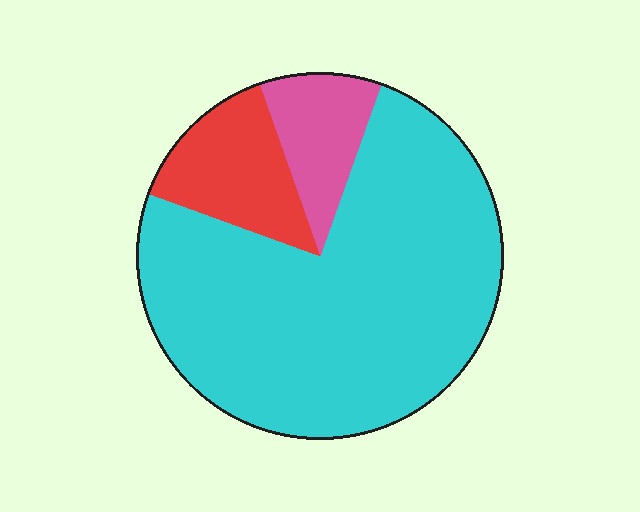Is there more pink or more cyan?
Cyan.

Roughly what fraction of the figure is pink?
Pink covers 11% of the figure.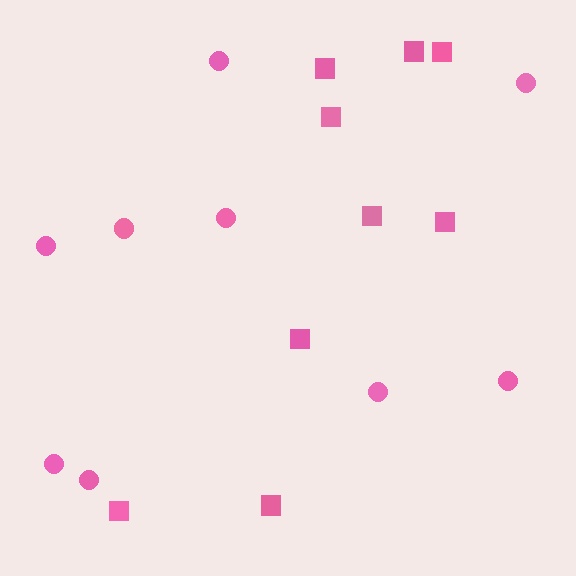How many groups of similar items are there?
There are 2 groups: one group of circles (9) and one group of squares (9).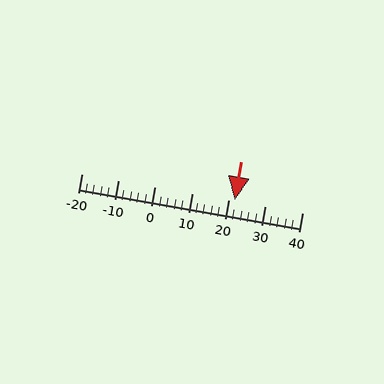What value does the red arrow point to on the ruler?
The red arrow points to approximately 22.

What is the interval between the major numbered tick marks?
The major tick marks are spaced 10 units apart.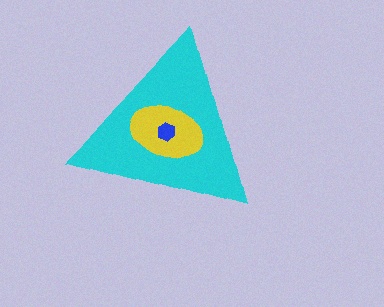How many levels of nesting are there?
3.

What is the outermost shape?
The cyan triangle.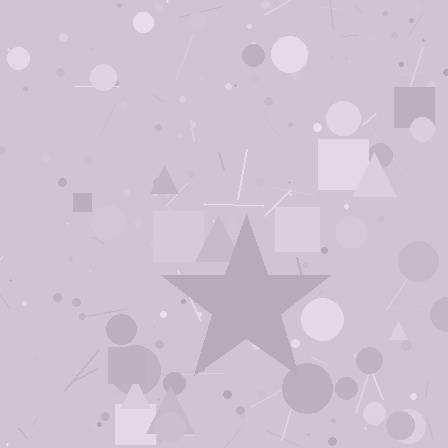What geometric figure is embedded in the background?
A star is embedded in the background.